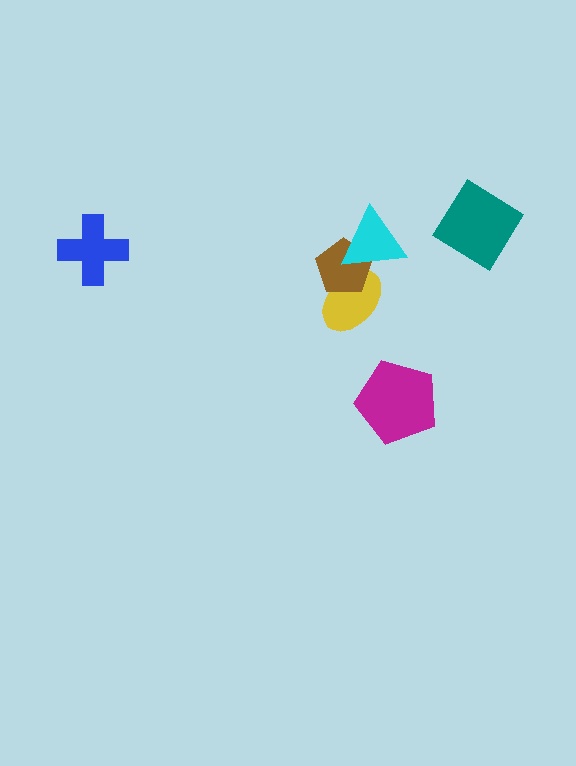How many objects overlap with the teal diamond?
0 objects overlap with the teal diamond.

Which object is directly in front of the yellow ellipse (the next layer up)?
The brown pentagon is directly in front of the yellow ellipse.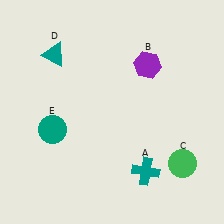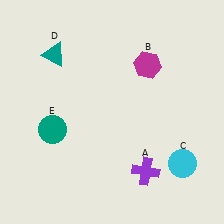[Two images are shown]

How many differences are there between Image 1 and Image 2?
There are 3 differences between the two images.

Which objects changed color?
A changed from teal to purple. B changed from purple to magenta. C changed from green to cyan.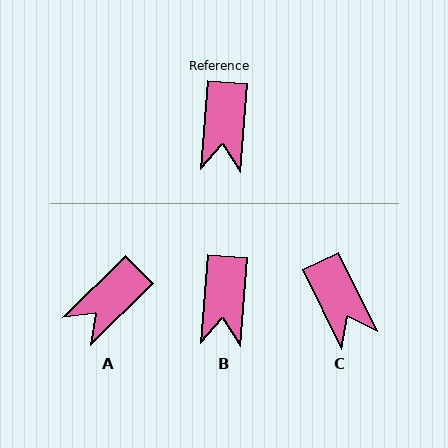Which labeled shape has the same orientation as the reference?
B.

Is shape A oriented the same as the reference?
No, it is off by about 41 degrees.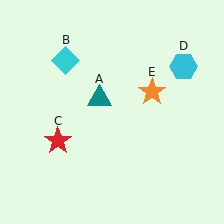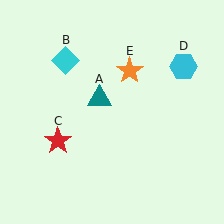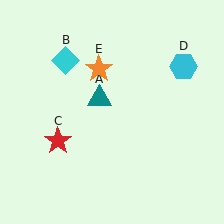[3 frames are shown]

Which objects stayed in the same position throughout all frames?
Teal triangle (object A) and cyan diamond (object B) and red star (object C) and cyan hexagon (object D) remained stationary.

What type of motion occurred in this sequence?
The orange star (object E) rotated counterclockwise around the center of the scene.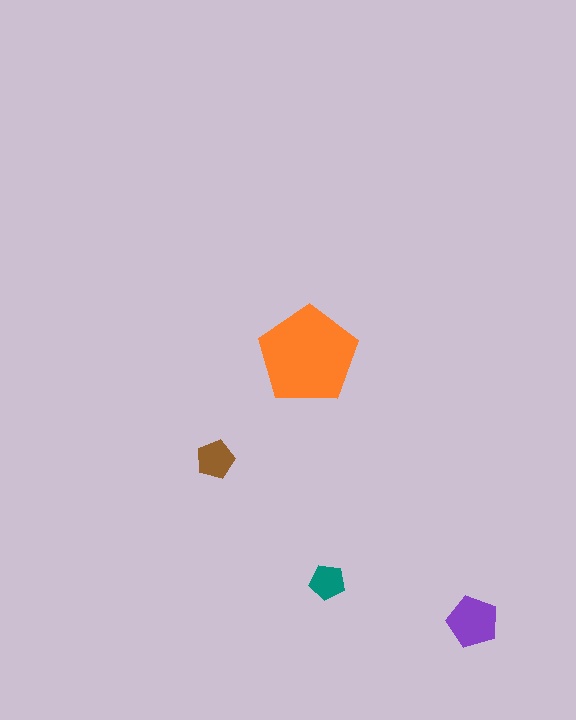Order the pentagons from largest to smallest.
the orange one, the purple one, the brown one, the teal one.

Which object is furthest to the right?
The purple pentagon is rightmost.